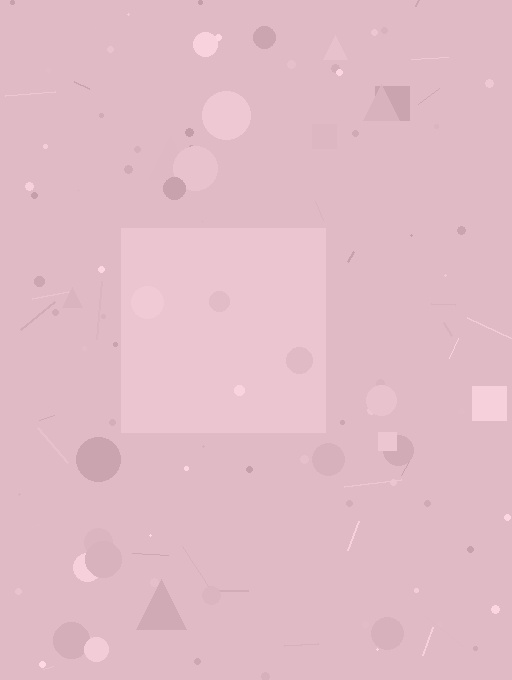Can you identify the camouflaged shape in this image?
The camouflaged shape is a square.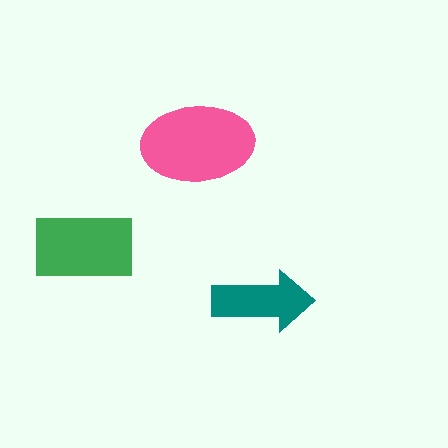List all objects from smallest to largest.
The teal arrow, the green rectangle, the pink ellipse.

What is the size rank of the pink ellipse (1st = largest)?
1st.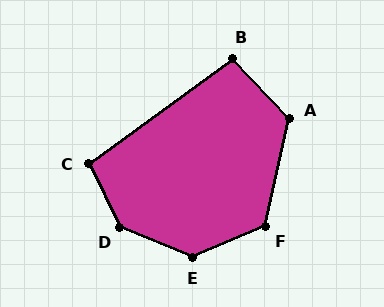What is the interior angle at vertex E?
Approximately 135 degrees (obtuse).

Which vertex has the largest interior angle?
D, at approximately 138 degrees.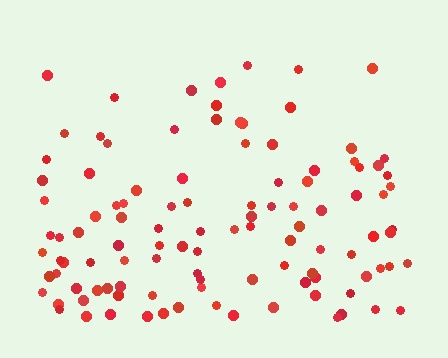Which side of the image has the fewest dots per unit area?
The top.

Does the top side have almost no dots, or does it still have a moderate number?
Still a moderate number, just noticeably fewer than the bottom.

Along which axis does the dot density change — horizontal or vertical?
Vertical.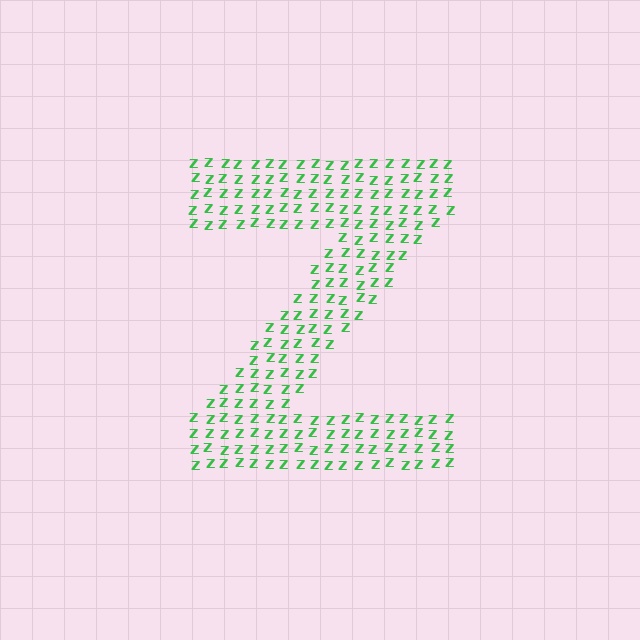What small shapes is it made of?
It is made of small letter Z's.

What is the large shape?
The large shape is the letter Z.